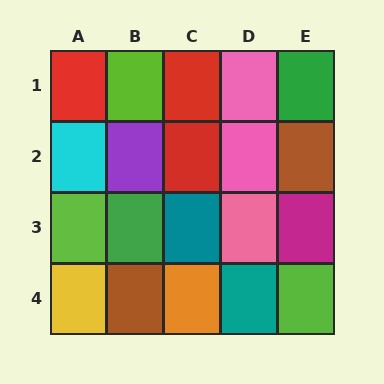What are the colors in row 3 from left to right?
Lime, green, teal, pink, magenta.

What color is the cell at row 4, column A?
Yellow.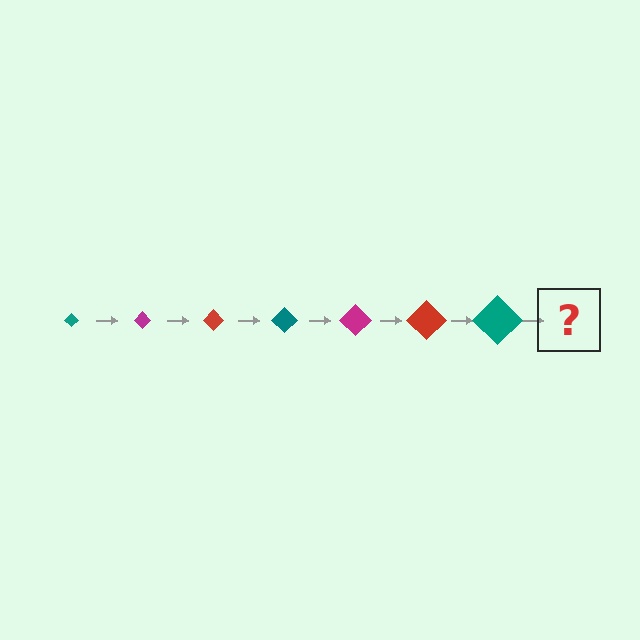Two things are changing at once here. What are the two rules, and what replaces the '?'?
The two rules are that the diamond grows larger each step and the color cycles through teal, magenta, and red. The '?' should be a magenta diamond, larger than the previous one.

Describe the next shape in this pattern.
It should be a magenta diamond, larger than the previous one.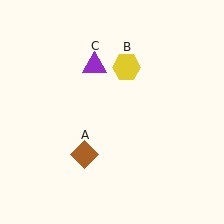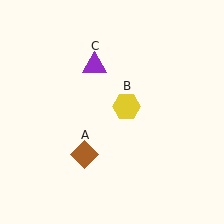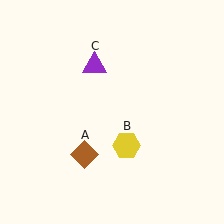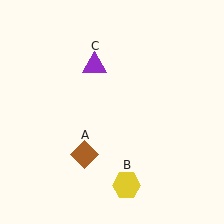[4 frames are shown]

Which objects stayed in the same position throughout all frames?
Brown diamond (object A) and purple triangle (object C) remained stationary.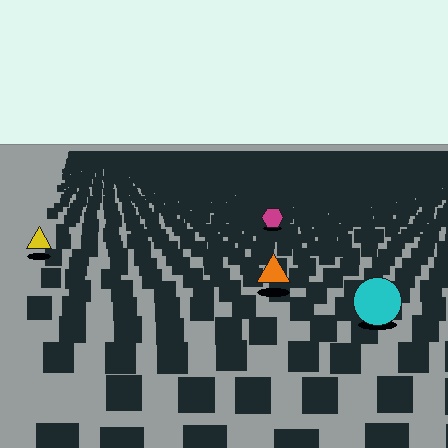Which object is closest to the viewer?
The cyan circle is closest. The texture marks near it are larger and more spread out.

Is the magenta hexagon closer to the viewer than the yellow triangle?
No. The yellow triangle is closer — you can tell from the texture gradient: the ground texture is coarser near it.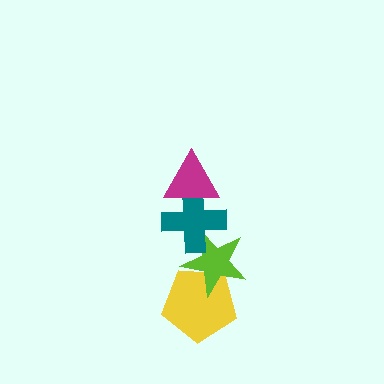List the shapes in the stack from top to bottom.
From top to bottom: the magenta triangle, the teal cross, the lime star, the yellow pentagon.